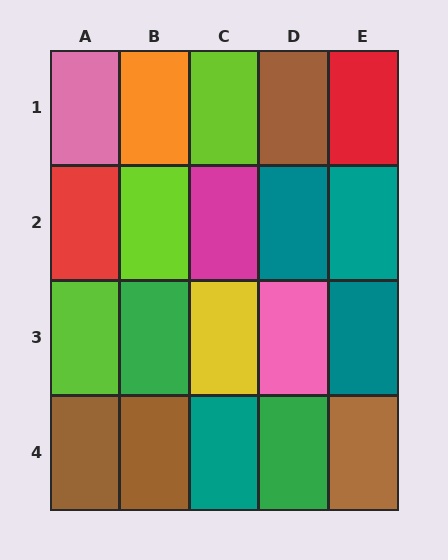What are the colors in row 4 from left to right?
Brown, brown, teal, green, brown.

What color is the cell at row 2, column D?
Teal.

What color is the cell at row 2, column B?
Lime.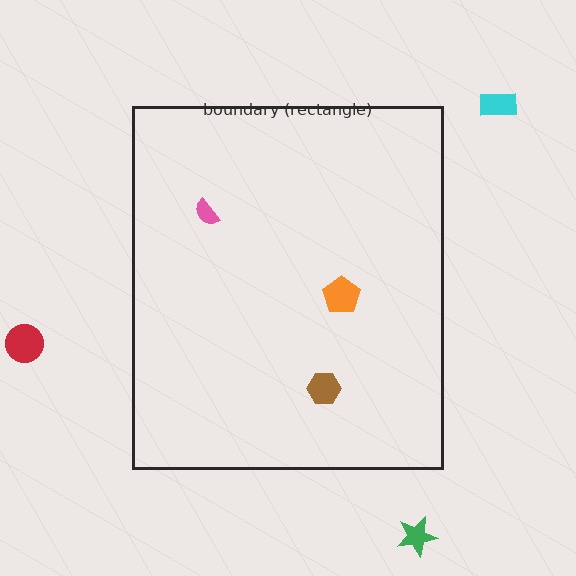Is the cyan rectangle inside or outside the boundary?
Outside.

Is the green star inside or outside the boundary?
Outside.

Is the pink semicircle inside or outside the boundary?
Inside.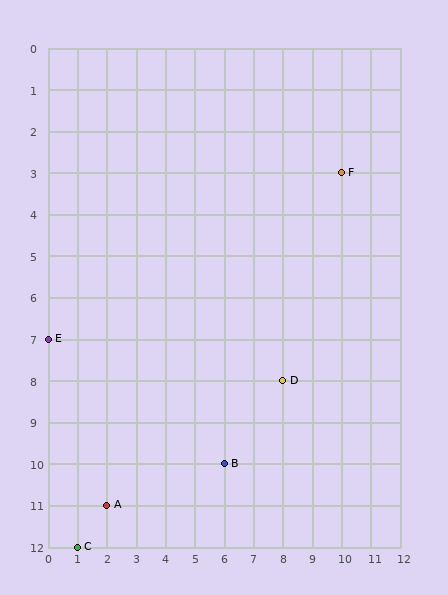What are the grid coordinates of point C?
Point C is at grid coordinates (1, 12).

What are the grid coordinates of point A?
Point A is at grid coordinates (2, 11).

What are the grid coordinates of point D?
Point D is at grid coordinates (8, 8).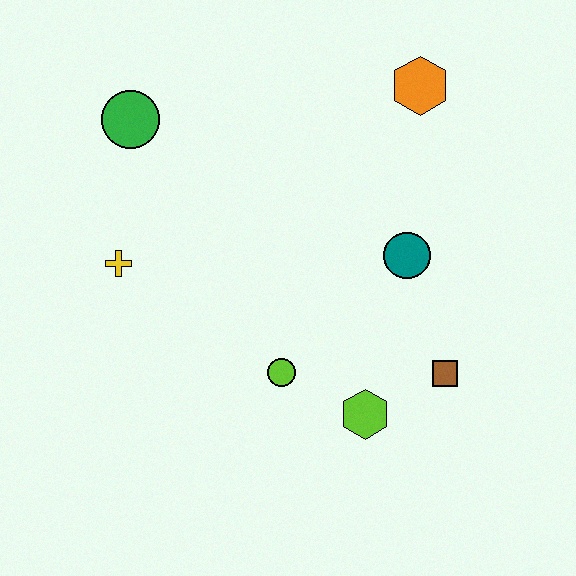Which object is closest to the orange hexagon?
The teal circle is closest to the orange hexagon.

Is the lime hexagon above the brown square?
No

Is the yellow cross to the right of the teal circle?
No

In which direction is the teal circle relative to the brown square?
The teal circle is above the brown square.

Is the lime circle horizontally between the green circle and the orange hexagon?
Yes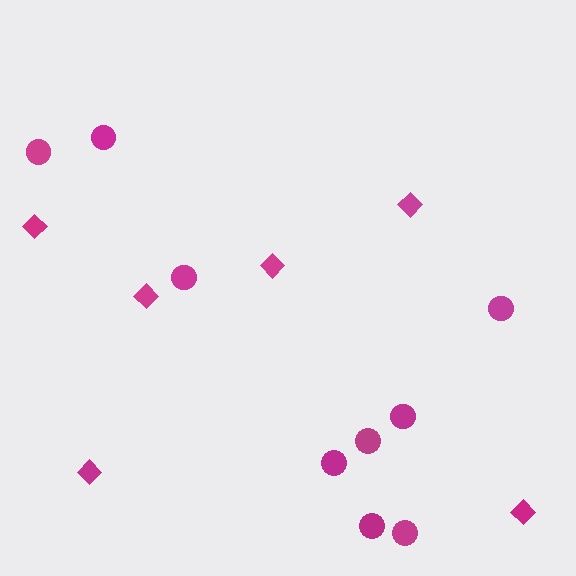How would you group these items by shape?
There are 2 groups: one group of circles (9) and one group of diamonds (6).